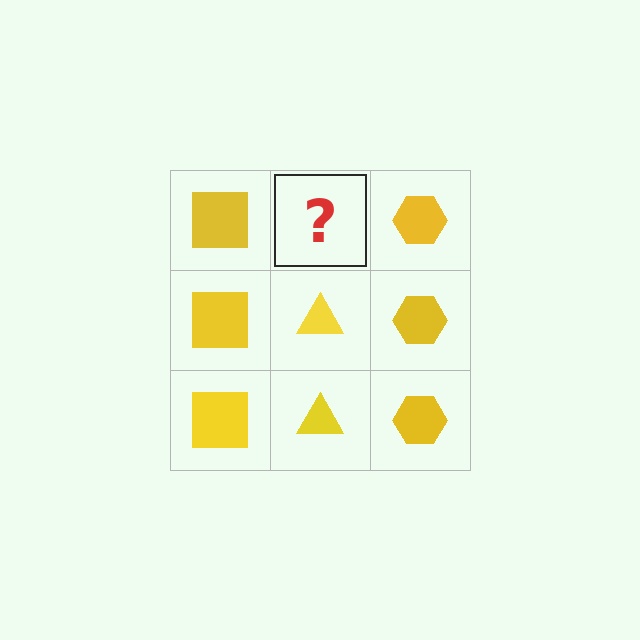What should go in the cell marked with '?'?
The missing cell should contain a yellow triangle.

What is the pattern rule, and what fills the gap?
The rule is that each column has a consistent shape. The gap should be filled with a yellow triangle.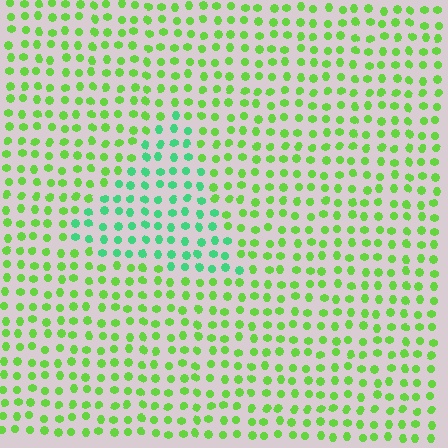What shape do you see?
I see a triangle.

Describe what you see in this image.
The image is filled with small lime elements in a uniform arrangement. A triangle-shaped region is visible where the elements are tinted to a slightly different hue, forming a subtle color boundary.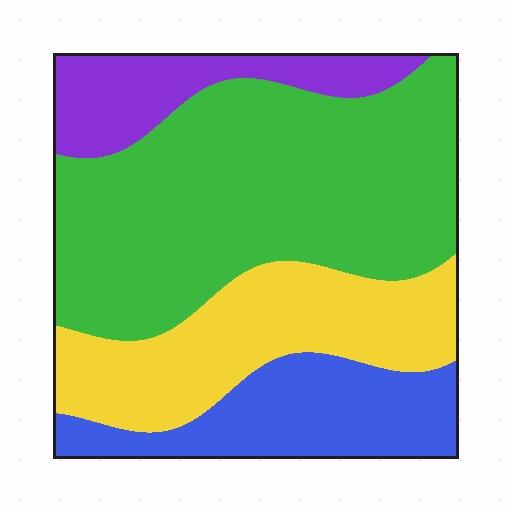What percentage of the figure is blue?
Blue takes up about one sixth (1/6) of the figure.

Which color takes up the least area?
Purple, at roughly 10%.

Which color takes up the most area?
Green, at roughly 45%.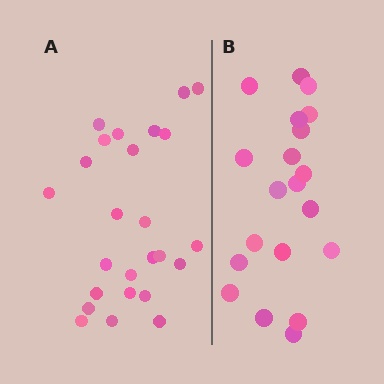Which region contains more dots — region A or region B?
Region A (the left region) has more dots.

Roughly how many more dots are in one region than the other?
Region A has about 5 more dots than region B.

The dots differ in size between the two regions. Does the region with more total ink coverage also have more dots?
No. Region B has more total ink coverage because its dots are larger, but region A actually contains more individual dots. Total area can be misleading — the number of items is what matters here.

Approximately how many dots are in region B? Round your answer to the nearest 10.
About 20 dots.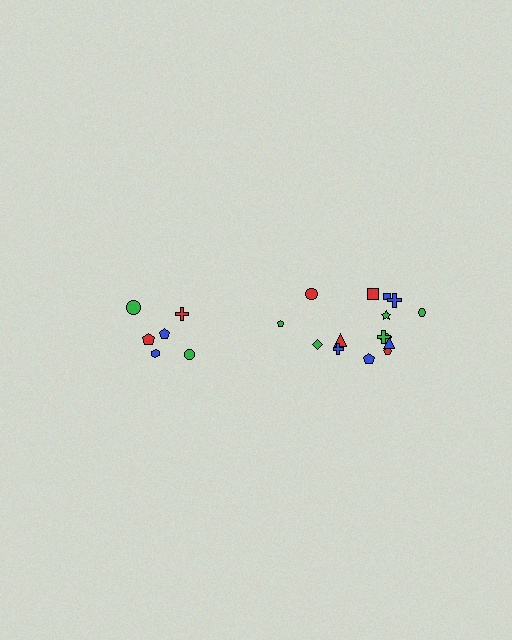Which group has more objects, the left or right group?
The right group.